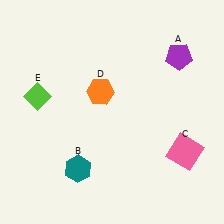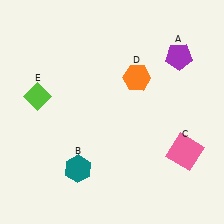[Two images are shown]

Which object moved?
The orange hexagon (D) moved right.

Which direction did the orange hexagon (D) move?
The orange hexagon (D) moved right.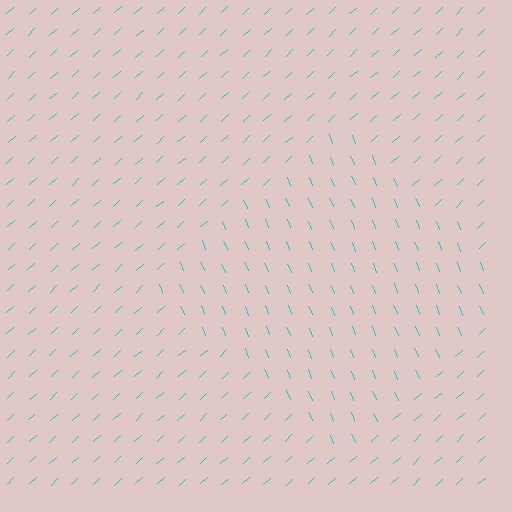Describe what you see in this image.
The image is filled with small cyan line segments. A diamond region in the image has lines oriented differently from the surrounding lines, creating a visible texture boundary.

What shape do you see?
I see a diamond.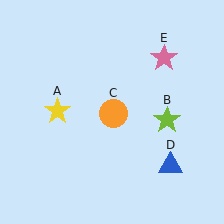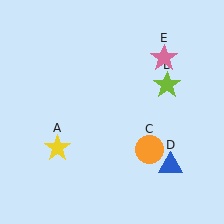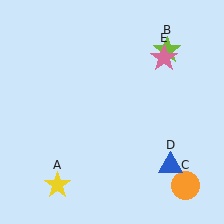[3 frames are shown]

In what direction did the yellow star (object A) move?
The yellow star (object A) moved down.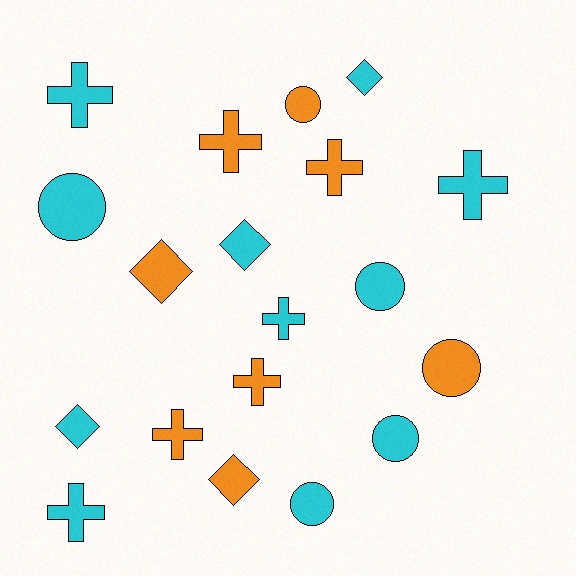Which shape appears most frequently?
Cross, with 8 objects.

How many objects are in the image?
There are 19 objects.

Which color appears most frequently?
Cyan, with 11 objects.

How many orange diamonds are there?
There are 2 orange diamonds.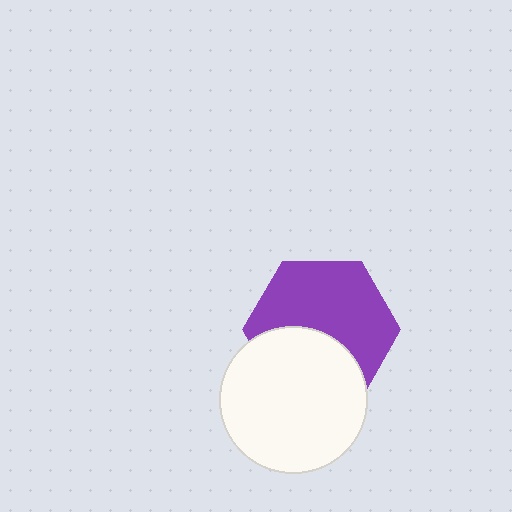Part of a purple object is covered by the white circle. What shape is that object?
It is a hexagon.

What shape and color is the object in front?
The object in front is a white circle.